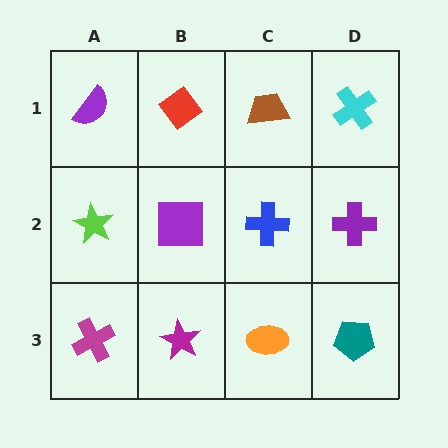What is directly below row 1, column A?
A lime star.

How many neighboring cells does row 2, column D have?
3.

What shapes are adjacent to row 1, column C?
A blue cross (row 2, column C), a red diamond (row 1, column B), a cyan cross (row 1, column D).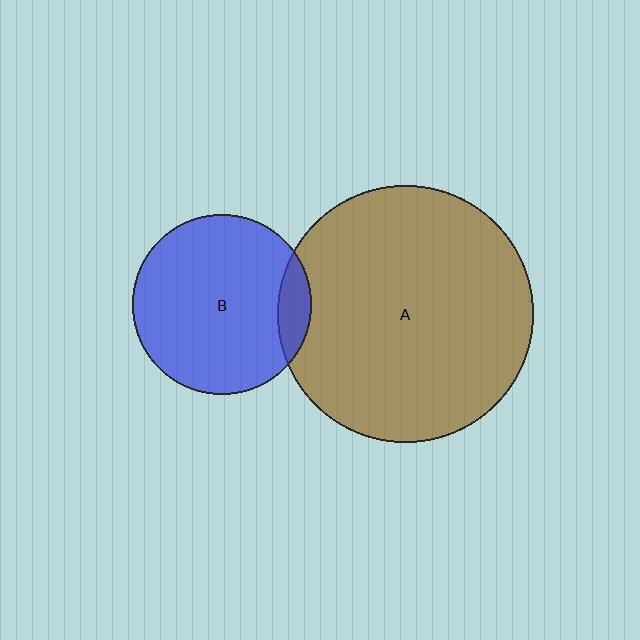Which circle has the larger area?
Circle A (brown).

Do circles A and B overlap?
Yes.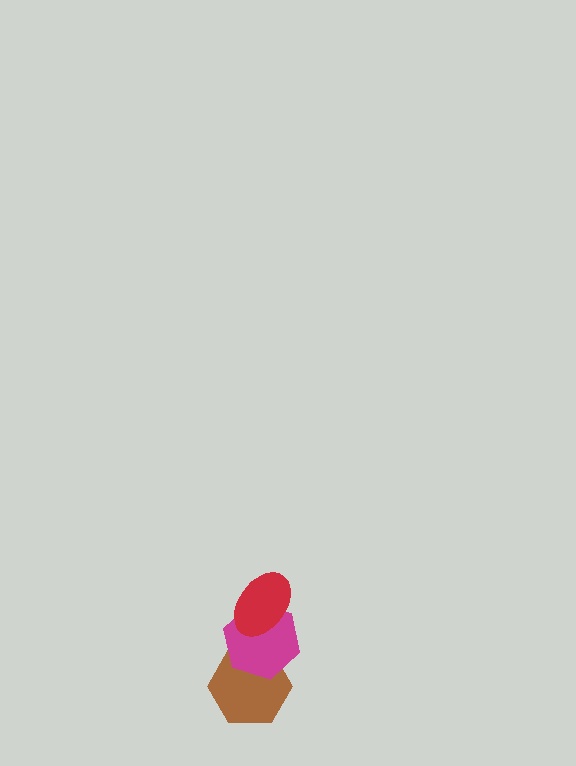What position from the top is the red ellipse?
The red ellipse is 1st from the top.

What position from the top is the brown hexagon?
The brown hexagon is 3rd from the top.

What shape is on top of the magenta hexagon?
The red ellipse is on top of the magenta hexagon.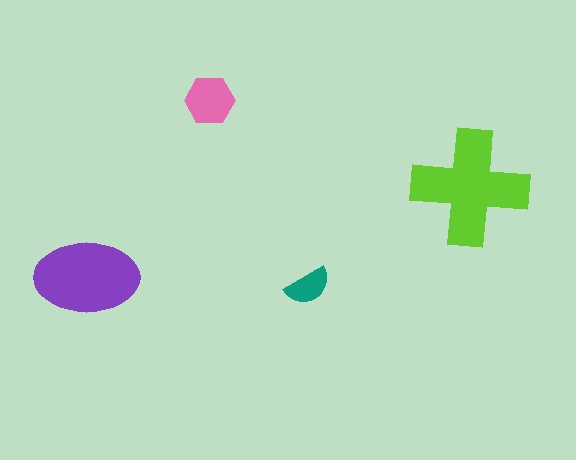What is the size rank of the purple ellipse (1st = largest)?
2nd.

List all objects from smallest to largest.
The teal semicircle, the pink hexagon, the purple ellipse, the lime cross.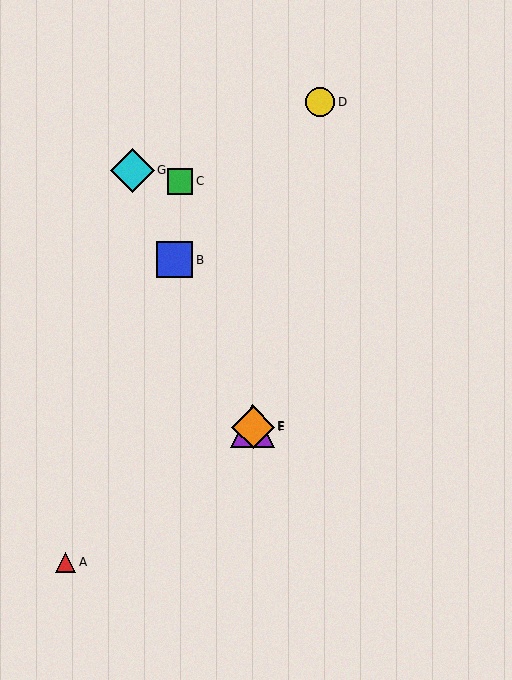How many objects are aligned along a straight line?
4 objects (B, E, F, G) are aligned along a straight line.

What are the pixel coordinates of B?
Object B is at (175, 260).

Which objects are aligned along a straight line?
Objects B, E, F, G are aligned along a straight line.